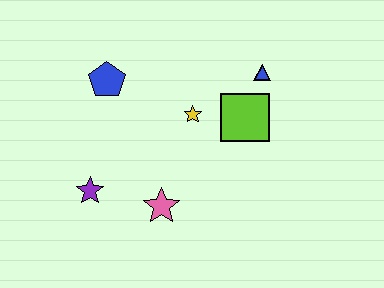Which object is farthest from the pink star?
The blue triangle is farthest from the pink star.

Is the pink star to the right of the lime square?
No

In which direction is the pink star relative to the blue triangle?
The pink star is below the blue triangle.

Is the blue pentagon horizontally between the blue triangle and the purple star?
Yes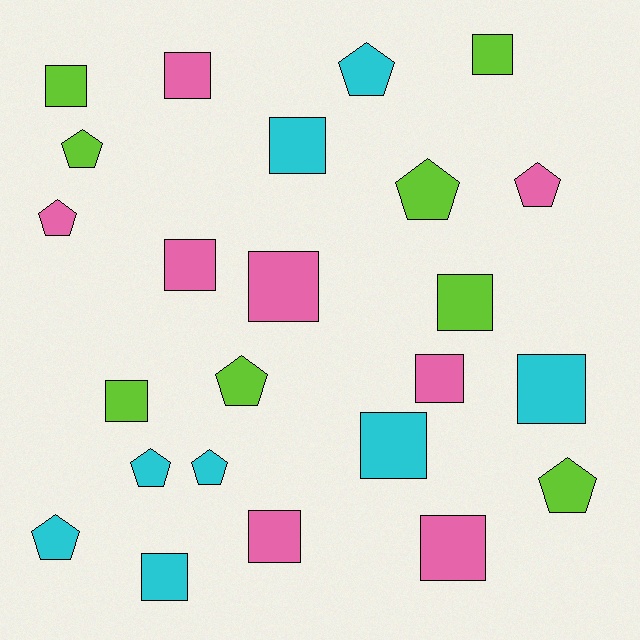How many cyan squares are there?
There are 4 cyan squares.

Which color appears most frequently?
Pink, with 8 objects.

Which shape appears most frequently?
Square, with 14 objects.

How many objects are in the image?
There are 24 objects.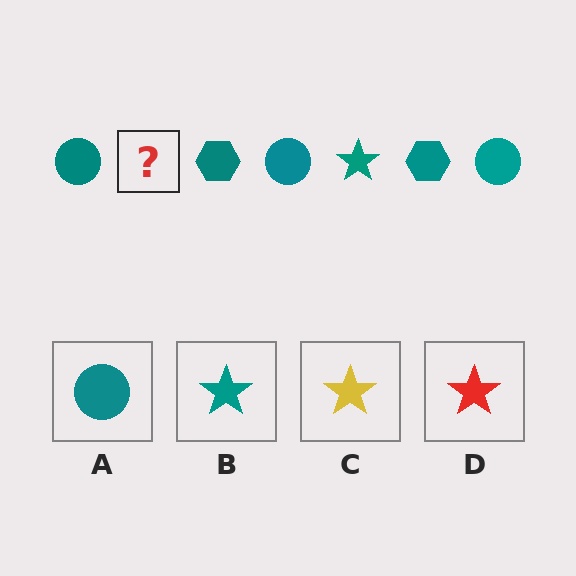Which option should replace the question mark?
Option B.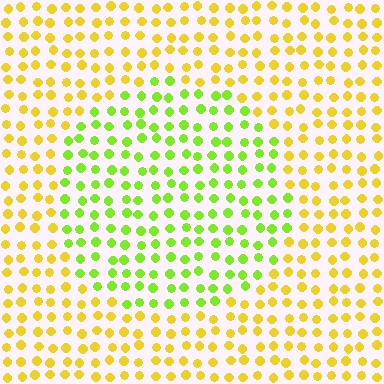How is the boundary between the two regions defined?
The boundary is defined purely by a slight shift in hue (about 43 degrees). Spacing, size, and orientation are identical on both sides.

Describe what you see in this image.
The image is filled with small yellow elements in a uniform arrangement. A circle-shaped region is visible where the elements are tinted to a slightly different hue, forming a subtle color boundary.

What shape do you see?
I see a circle.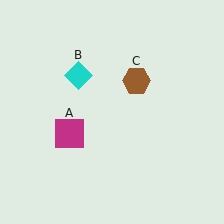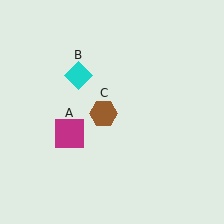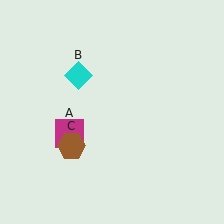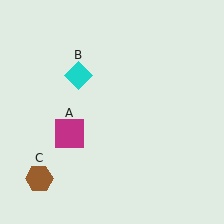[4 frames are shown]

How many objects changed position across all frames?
1 object changed position: brown hexagon (object C).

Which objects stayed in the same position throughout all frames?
Magenta square (object A) and cyan diamond (object B) remained stationary.